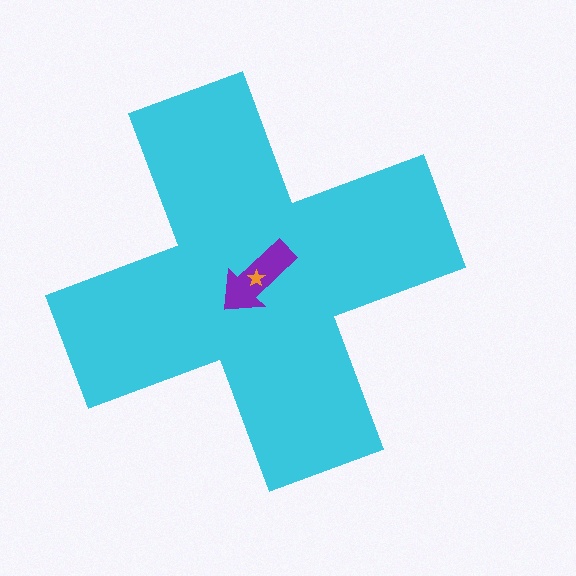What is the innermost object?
The orange star.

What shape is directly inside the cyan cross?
The purple arrow.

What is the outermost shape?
The cyan cross.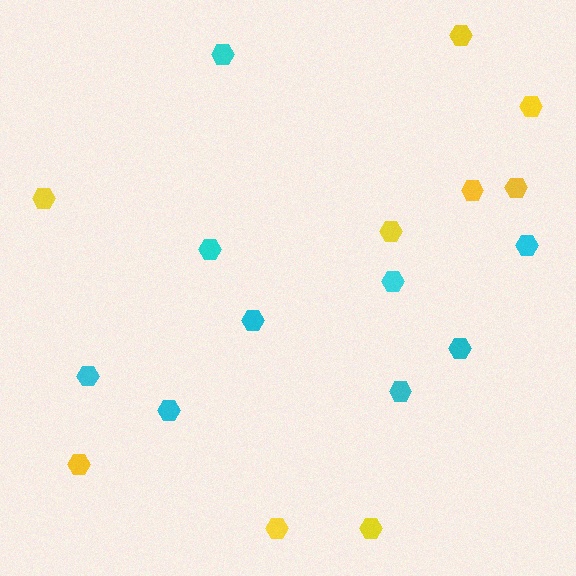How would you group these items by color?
There are 2 groups: one group of cyan hexagons (9) and one group of yellow hexagons (9).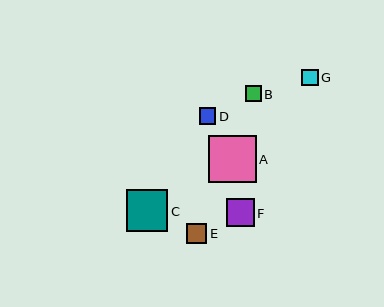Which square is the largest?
Square A is the largest with a size of approximately 48 pixels.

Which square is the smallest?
Square B is the smallest with a size of approximately 16 pixels.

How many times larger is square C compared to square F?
Square C is approximately 1.5 times the size of square F.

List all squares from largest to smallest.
From largest to smallest: A, C, F, E, D, G, B.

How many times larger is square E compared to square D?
Square E is approximately 1.2 times the size of square D.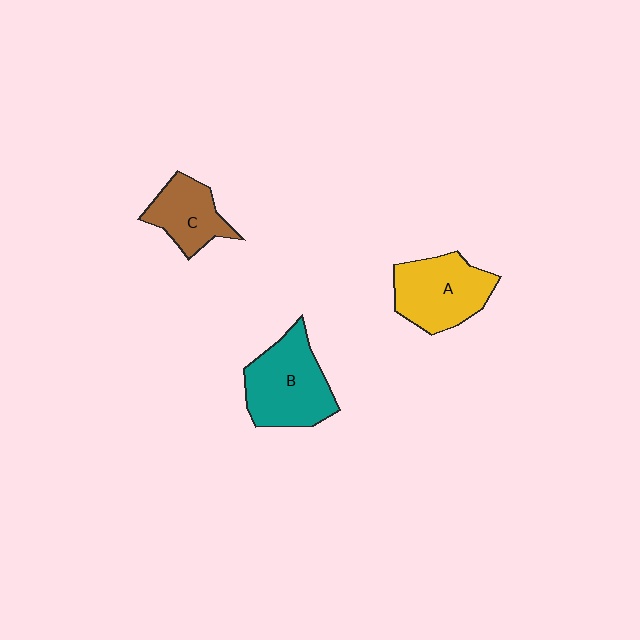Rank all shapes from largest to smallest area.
From largest to smallest: B (teal), A (yellow), C (brown).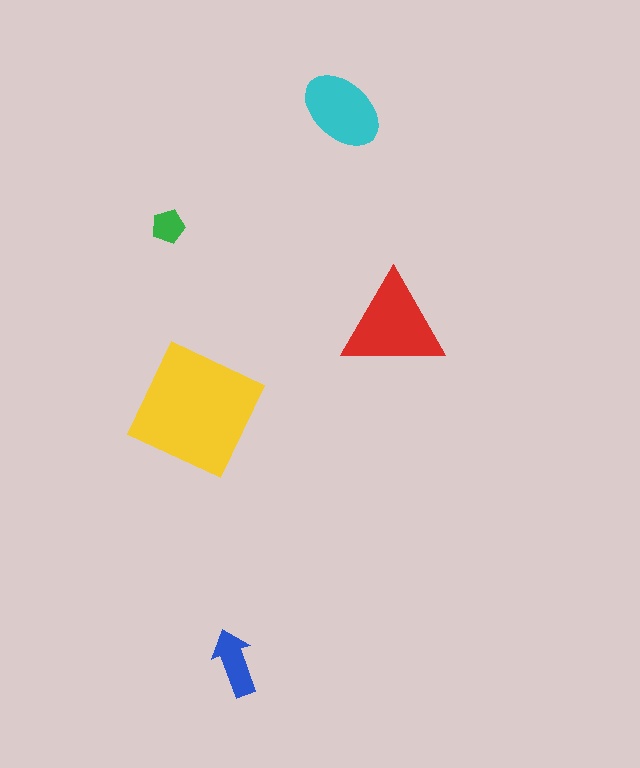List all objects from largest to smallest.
The yellow square, the red triangle, the cyan ellipse, the blue arrow, the green pentagon.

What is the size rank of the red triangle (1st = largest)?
2nd.